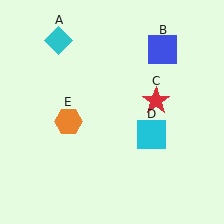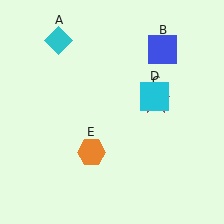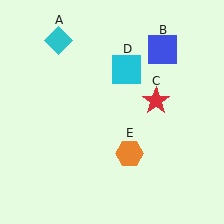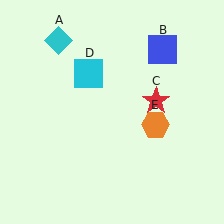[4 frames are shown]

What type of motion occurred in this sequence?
The cyan square (object D), orange hexagon (object E) rotated counterclockwise around the center of the scene.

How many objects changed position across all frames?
2 objects changed position: cyan square (object D), orange hexagon (object E).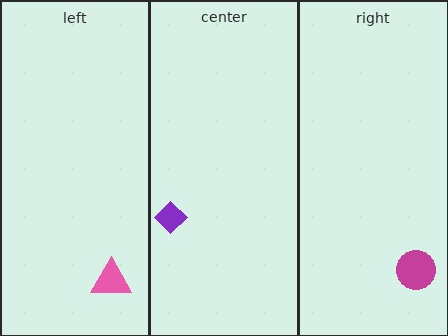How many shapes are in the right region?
1.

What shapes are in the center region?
The purple diamond.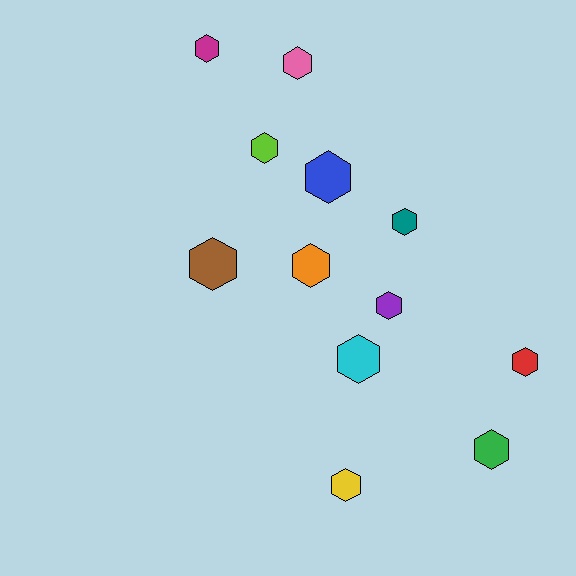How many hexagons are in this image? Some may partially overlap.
There are 12 hexagons.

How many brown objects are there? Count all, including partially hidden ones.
There is 1 brown object.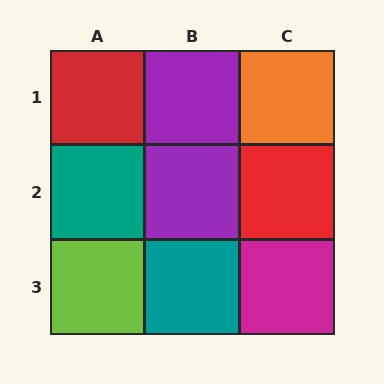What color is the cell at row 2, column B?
Purple.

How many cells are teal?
2 cells are teal.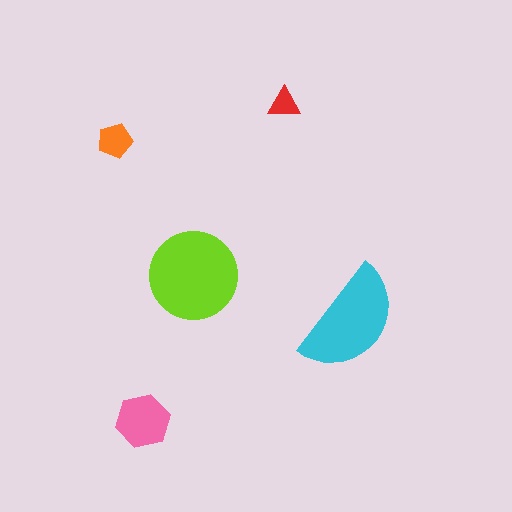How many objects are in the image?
There are 5 objects in the image.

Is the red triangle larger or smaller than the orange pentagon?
Smaller.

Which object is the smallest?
The red triangle.